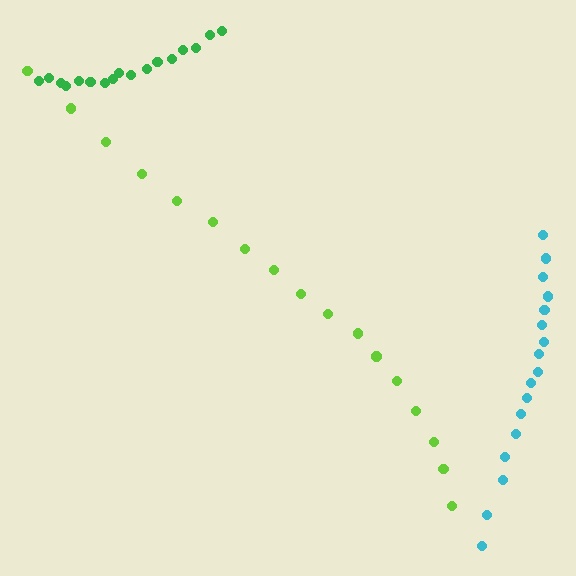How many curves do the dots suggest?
There are 3 distinct paths.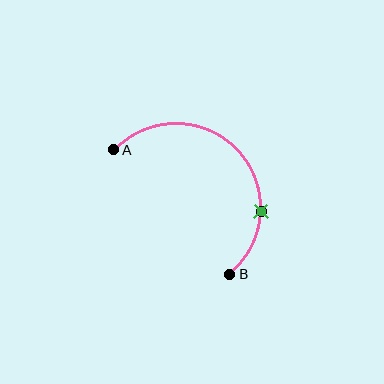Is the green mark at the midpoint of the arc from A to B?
No. The green mark lies on the arc but is closer to endpoint B. The arc midpoint would be at the point on the curve equidistant along the arc from both A and B.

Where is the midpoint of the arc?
The arc midpoint is the point on the curve farthest from the straight line joining A and B. It sits above and to the right of that line.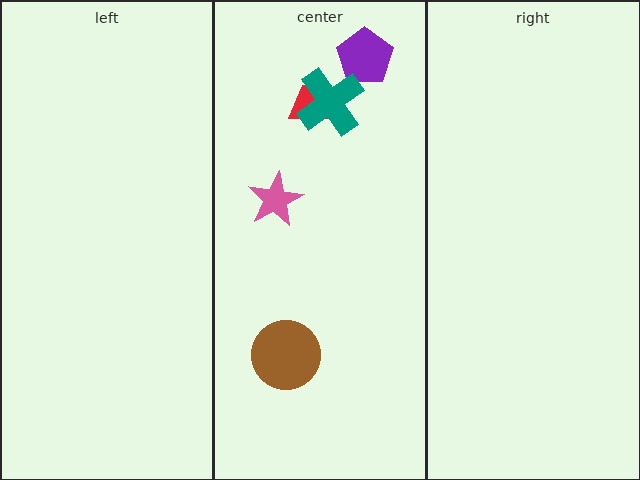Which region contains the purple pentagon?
The center region.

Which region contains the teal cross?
The center region.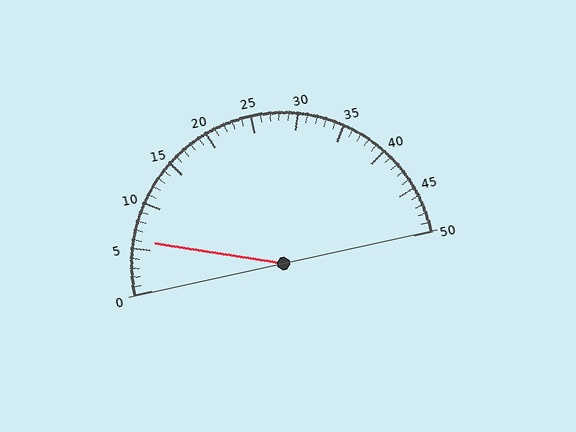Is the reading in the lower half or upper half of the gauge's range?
The reading is in the lower half of the range (0 to 50).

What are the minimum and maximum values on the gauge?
The gauge ranges from 0 to 50.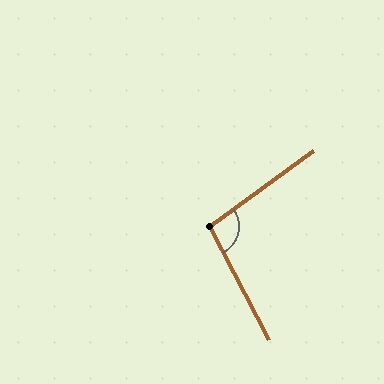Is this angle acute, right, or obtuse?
It is obtuse.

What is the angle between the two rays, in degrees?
Approximately 99 degrees.